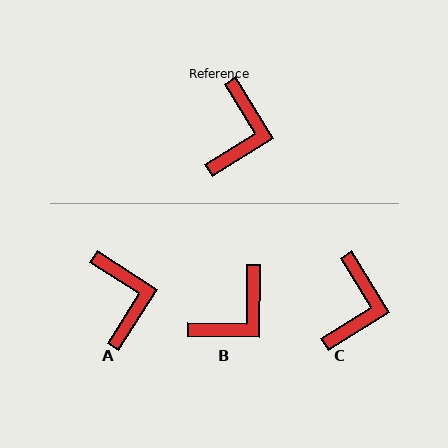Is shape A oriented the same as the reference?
No, it is off by about 25 degrees.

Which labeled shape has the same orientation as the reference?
C.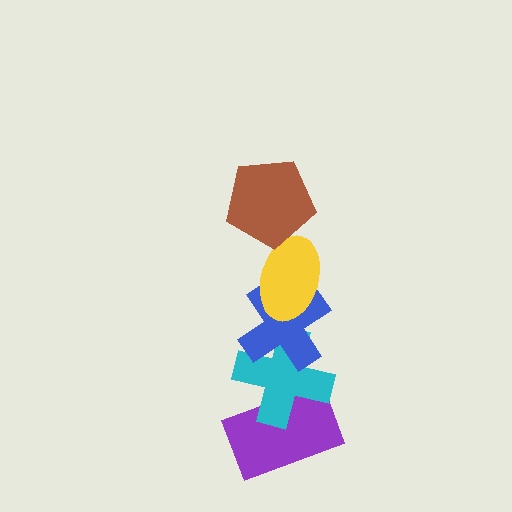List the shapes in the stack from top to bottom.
From top to bottom: the brown pentagon, the yellow ellipse, the blue cross, the cyan cross, the purple rectangle.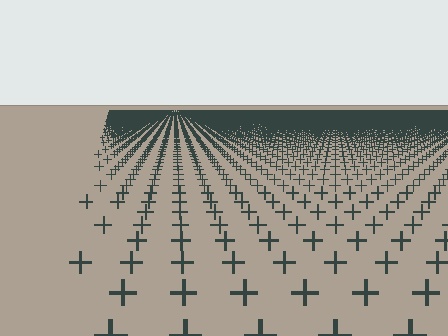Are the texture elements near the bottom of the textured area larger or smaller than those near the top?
Larger. Near the bottom, elements are closer to the viewer and appear at a bigger on-screen size.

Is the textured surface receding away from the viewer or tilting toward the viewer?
The surface is receding away from the viewer. Texture elements get smaller and denser toward the top.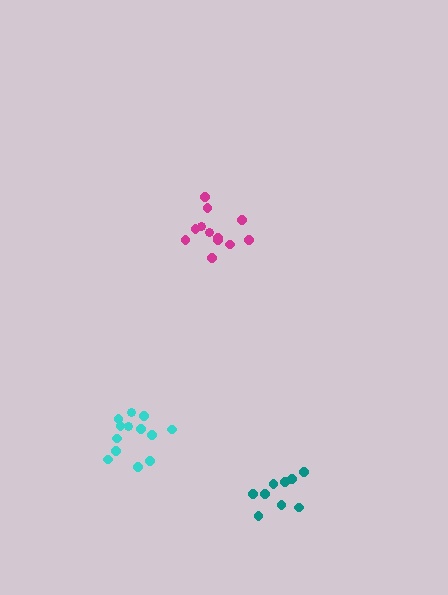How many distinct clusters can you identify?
There are 3 distinct clusters.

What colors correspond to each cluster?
The clusters are colored: cyan, teal, magenta.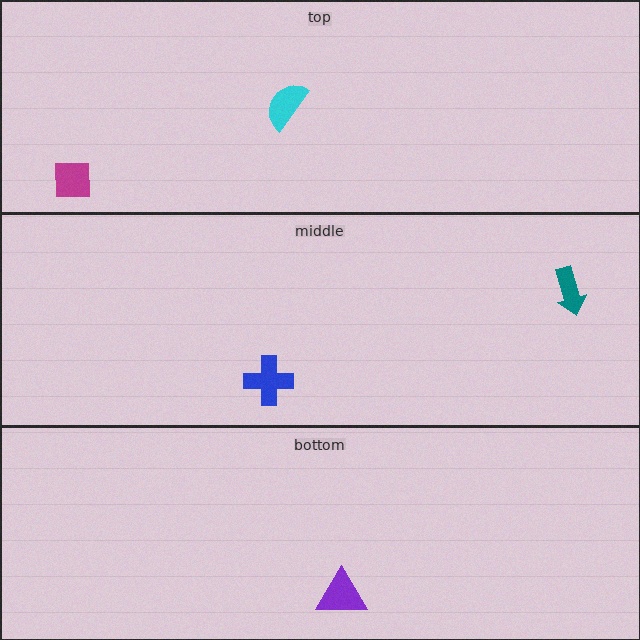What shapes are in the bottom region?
The purple triangle.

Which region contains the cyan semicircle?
The top region.